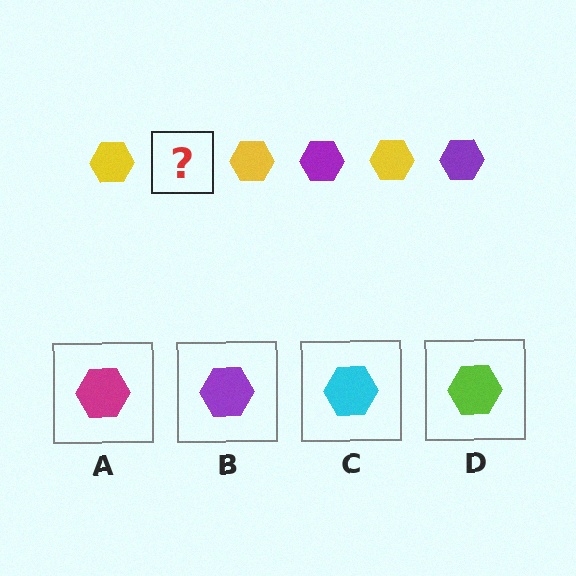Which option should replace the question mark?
Option B.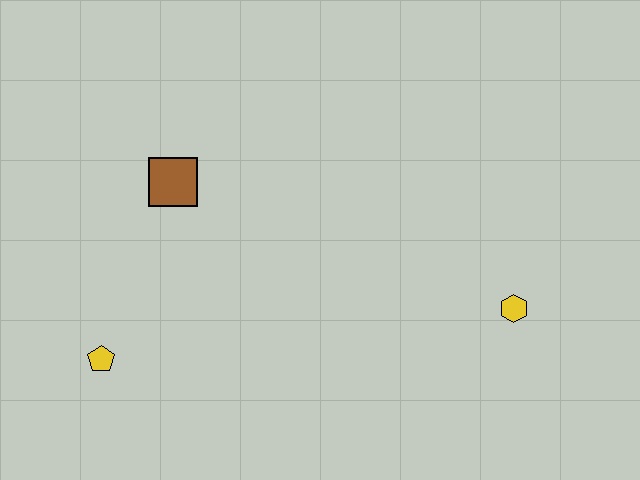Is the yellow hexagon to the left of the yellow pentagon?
No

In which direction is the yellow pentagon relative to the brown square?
The yellow pentagon is below the brown square.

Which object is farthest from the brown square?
The yellow hexagon is farthest from the brown square.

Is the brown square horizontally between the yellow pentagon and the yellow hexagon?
Yes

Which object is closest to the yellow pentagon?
The brown square is closest to the yellow pentagon.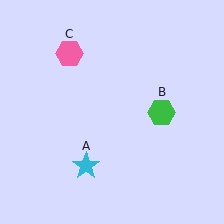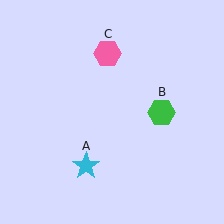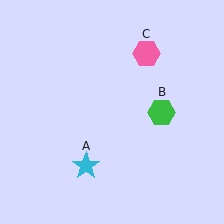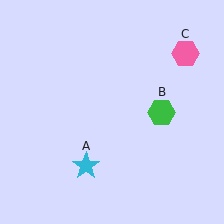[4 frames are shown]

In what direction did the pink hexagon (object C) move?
The pink hexagon (object C) moved right.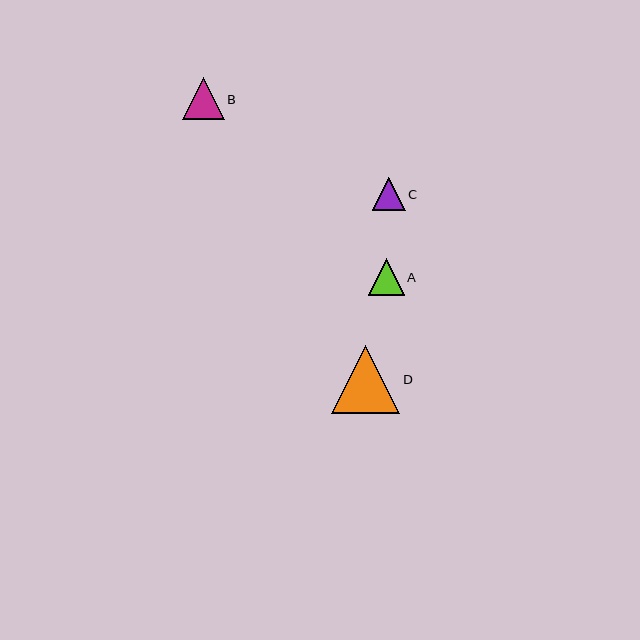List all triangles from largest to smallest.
From largest to smallest: D, B, A, C.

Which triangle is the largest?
Triangle D is the largest with a size of approximately 68 pixels.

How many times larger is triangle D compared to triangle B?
Triangle D is approximately 1.6 times the size of triangle B.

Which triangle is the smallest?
Triangle C is the smallest with a size of approximately 32 pixels.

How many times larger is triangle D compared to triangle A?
Triangle D is approximately 1.9 times the size of triangle A.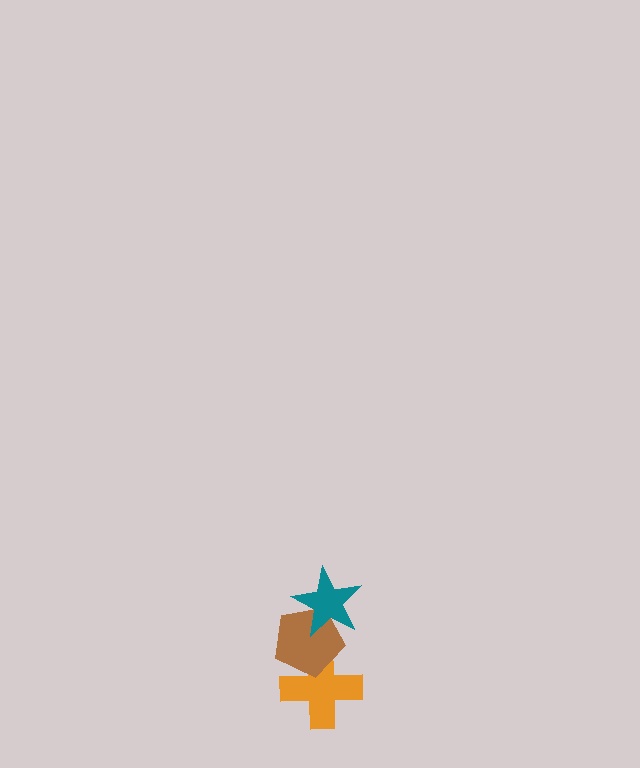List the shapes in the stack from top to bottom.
From top to bottom: the teal star, the brown pentagon, the orange cross.